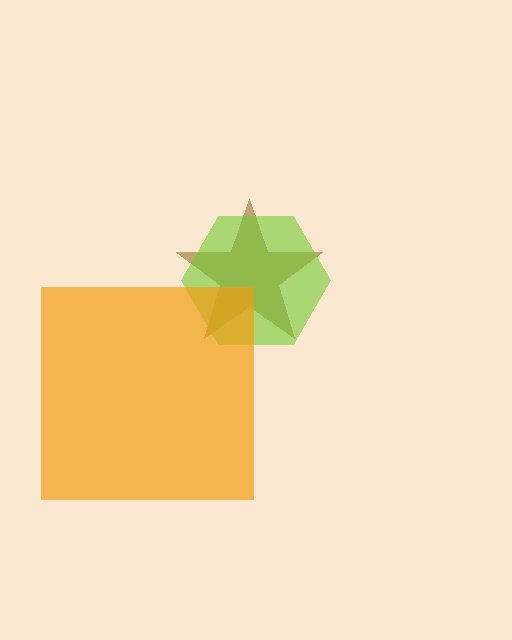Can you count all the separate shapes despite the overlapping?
Yes, there are 3 separate shapes.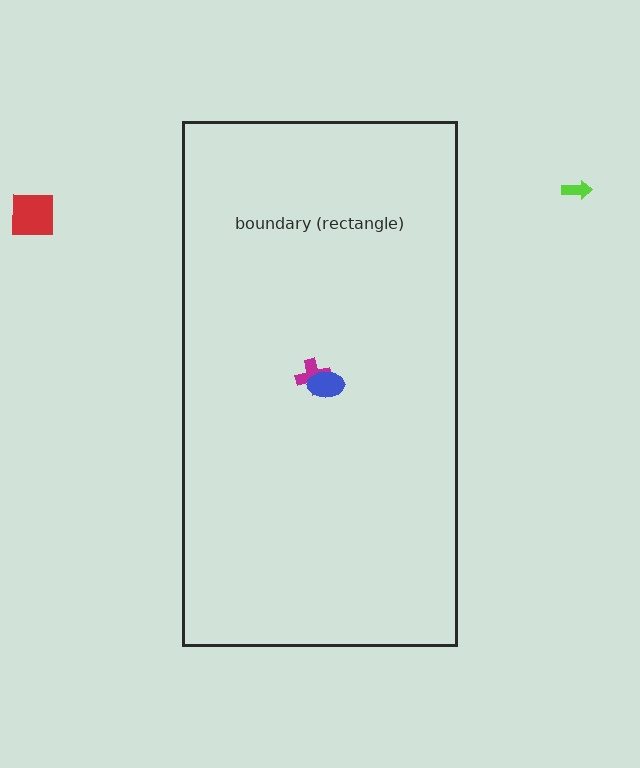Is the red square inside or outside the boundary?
Outside.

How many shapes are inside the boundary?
2 inside, 2 outside.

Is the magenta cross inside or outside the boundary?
Inside.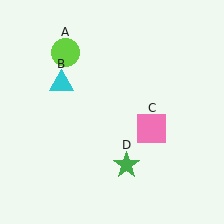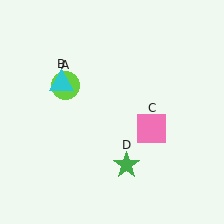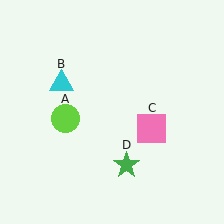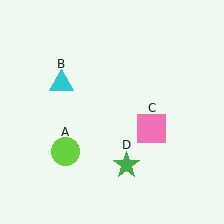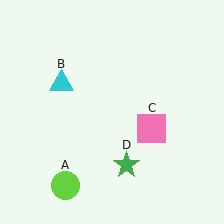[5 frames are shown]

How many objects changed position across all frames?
1 object changed position: lime circle (object A).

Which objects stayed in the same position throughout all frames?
Cyan triangle (object B) and pink square (object C) and green star (object D) remained stationary.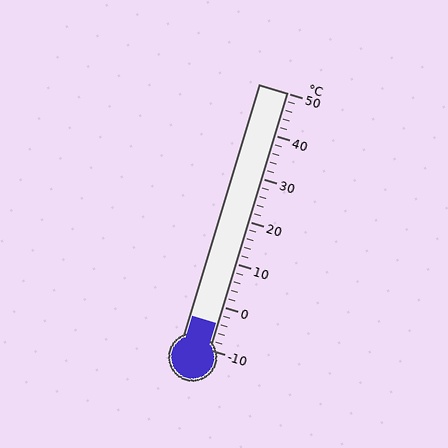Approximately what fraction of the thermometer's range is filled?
The thermometer is filled to approximately 10% of its range.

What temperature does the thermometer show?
The thermometer shows approximately -4°C.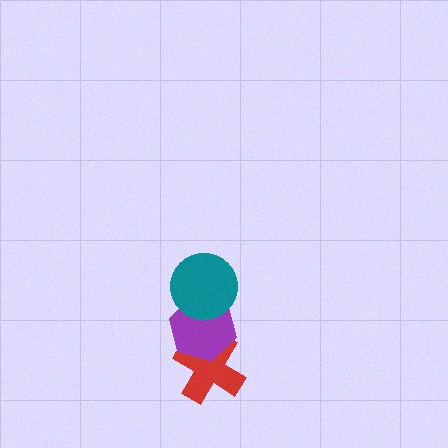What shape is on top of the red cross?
The purple hexagon is on top of the red cross.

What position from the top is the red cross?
The red cross is 3rd from the top.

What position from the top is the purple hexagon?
The purple hexagon is 2nd from the top.